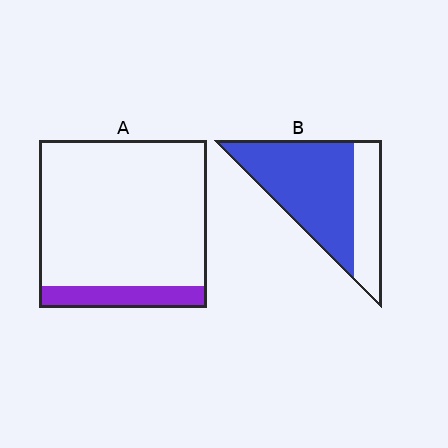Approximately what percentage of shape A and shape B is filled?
A is approximately 15% and B is approximately 70%.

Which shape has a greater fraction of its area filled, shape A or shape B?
Shape B.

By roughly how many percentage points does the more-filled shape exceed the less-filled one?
By roughly 55 percentage points (B over A).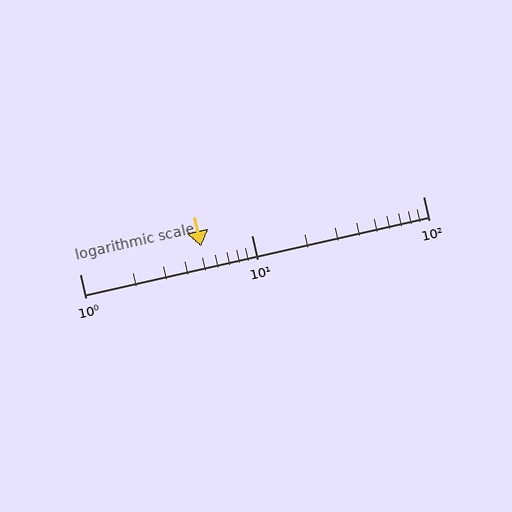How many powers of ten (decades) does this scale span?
The scale spans 2 decades, from 1 to 100.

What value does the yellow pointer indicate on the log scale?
The pointer indicates approximately 5.1.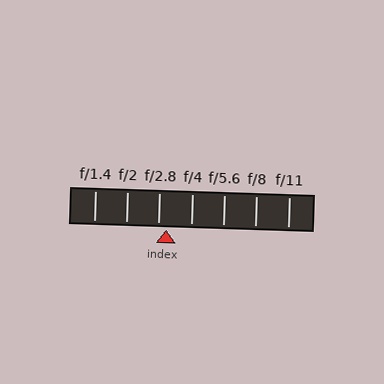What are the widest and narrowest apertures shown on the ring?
The widest aperture shown is f/1.4 and the narrowest is f/11.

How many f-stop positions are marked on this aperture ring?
There are 7 f-stop positions marked.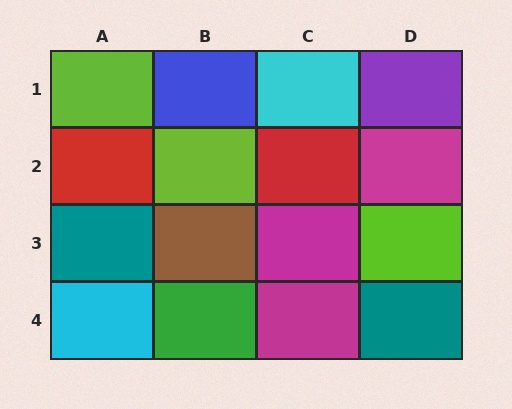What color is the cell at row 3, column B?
Brown.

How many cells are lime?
3 cells are lime.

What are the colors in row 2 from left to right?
Red, lime, red, magenta.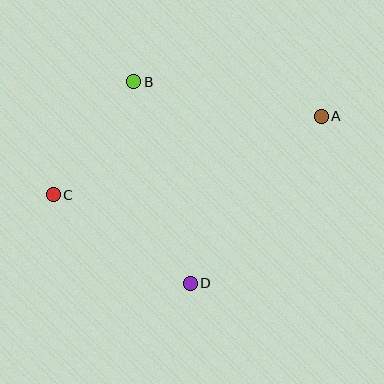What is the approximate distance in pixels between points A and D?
The distance between A and D is approximately 212 pixels.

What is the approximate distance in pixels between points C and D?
The distance between C and D is approximately 163 pixels.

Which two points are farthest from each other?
Points A and C are farthest from each other.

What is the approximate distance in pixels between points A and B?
The distance between A and B is approximately 191 pixels.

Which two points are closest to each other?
Points B and C are closest to each other.